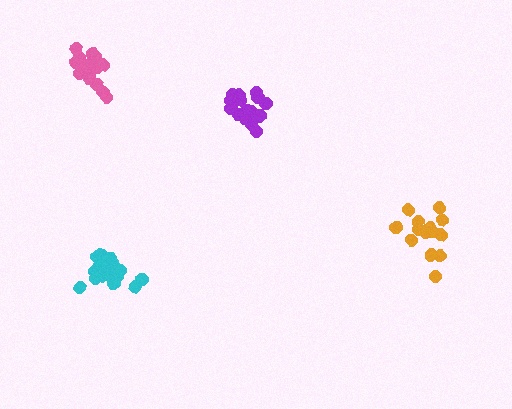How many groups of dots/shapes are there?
There are 4 groups.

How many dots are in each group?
Group 1: 18 dots, Group 2: 20 dots, Group 3: 15 dots, Group 4: 16 dots (69 total).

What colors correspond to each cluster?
The clusters are colored: purple, cyan, orange, pink.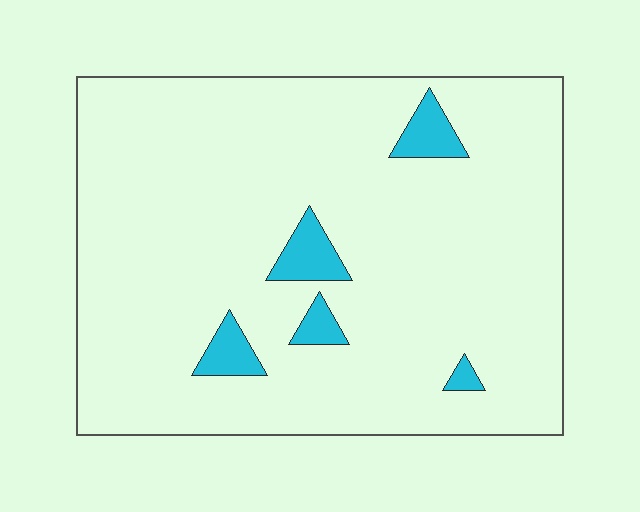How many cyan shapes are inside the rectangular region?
5.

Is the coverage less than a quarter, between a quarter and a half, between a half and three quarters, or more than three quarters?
Less than a quarter.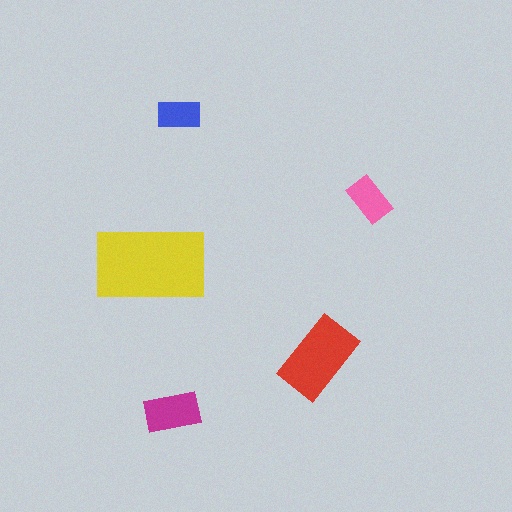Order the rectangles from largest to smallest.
the yellow one, the red one, the magenta one, the pink one, the blue one.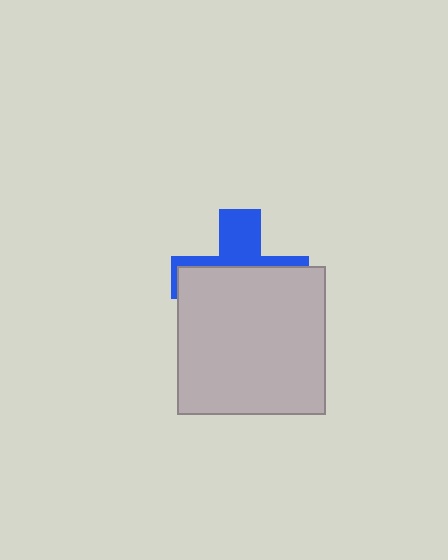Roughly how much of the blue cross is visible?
A small part of it is visible (roughly 35%).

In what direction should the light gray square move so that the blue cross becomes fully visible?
The light gray square should move down. That is the shortest direction to clear the overlap and leave the blue cross fully visible.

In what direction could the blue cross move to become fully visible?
The blue cross could move up. That would shift it out from behind the light gray square entirely.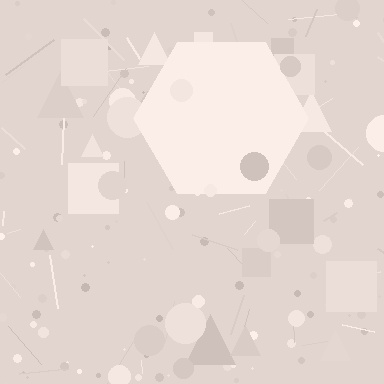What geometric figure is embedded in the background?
A hexagon is embedded in the background.